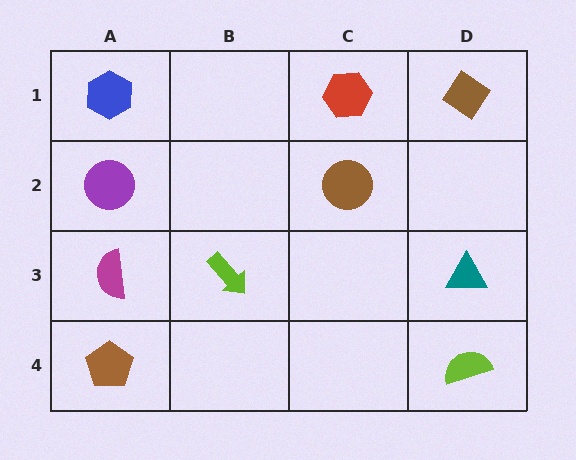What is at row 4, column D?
A lime semicircle.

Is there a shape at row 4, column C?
No, that cell is empty.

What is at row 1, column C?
A red hexagon.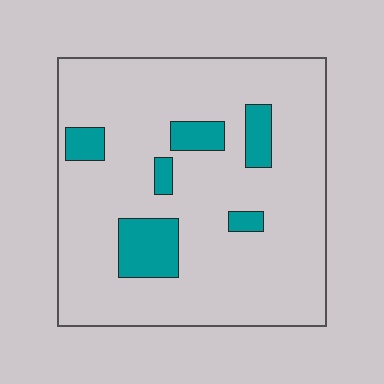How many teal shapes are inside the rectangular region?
6.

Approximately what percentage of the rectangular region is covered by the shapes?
Approximately 15%.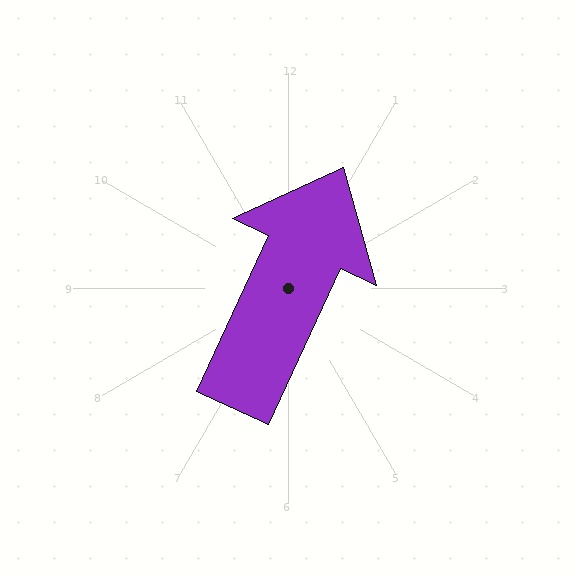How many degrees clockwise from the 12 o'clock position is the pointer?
Approximately 25 degrees.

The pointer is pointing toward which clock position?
Roughly 1 o'clock.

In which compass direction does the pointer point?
Northeast.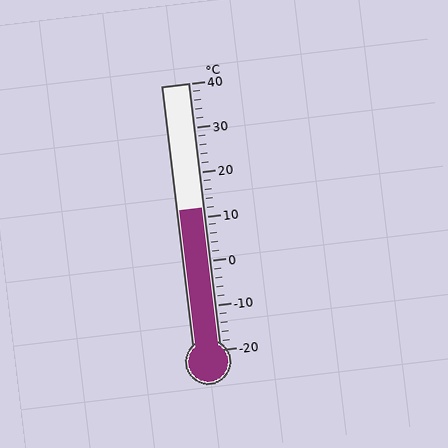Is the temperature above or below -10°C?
The temperature is above -10°C.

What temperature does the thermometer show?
The thermometer shows approximately 12°C.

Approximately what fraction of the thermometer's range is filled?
The thermometer is filled to approximately 55% of its range.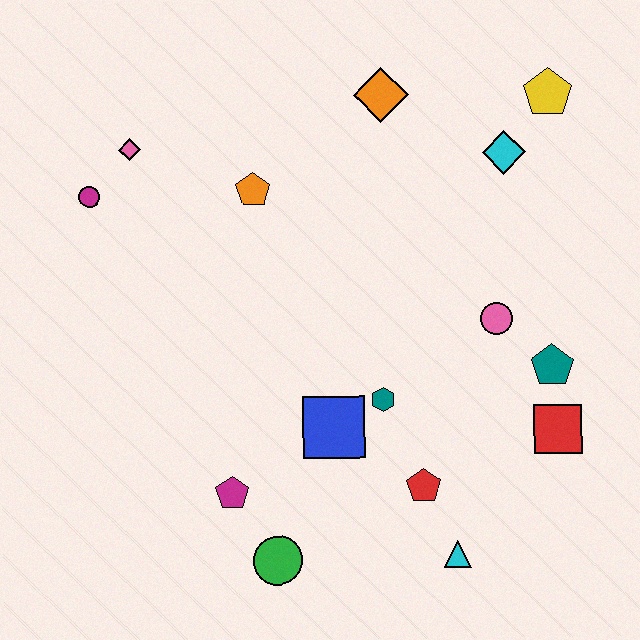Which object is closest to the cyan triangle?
The red pentagon is closest to the cyan triangle.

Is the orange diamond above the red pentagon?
Yes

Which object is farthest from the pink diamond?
The cyan triangle is farthest from the pink diamond.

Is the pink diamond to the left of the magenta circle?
No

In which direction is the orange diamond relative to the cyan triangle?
The orange diamond is above the cyan triangle.